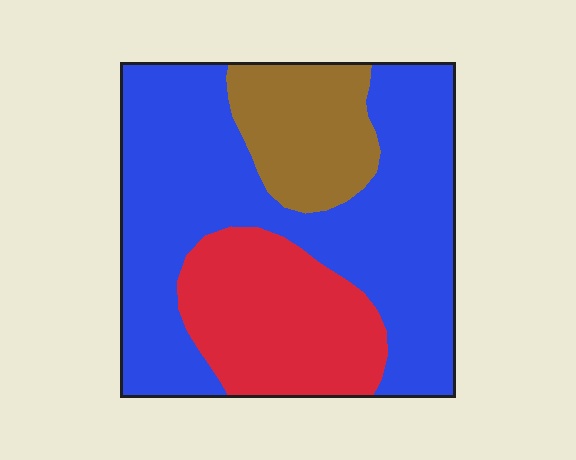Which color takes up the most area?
Blue, at roughly 60%.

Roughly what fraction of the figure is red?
Red takes up less than a quarter of the figure.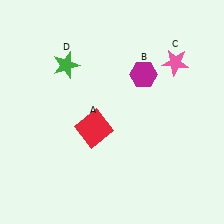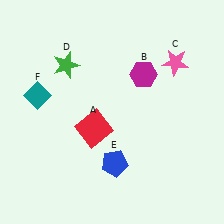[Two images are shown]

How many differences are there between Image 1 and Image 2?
There are 2 differences between the two images.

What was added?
A blue pentagon (E), a teal diamond (F) were added in Image 2.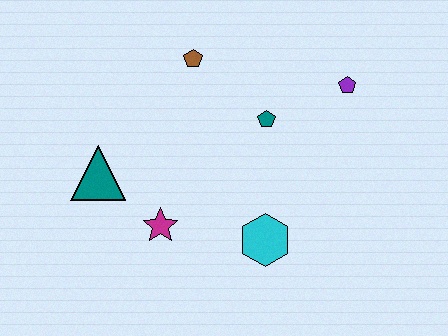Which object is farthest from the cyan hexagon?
The brown pentagon is farthest from the cyan hexagon.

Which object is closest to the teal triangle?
The magenta star is closest to the teal triangle.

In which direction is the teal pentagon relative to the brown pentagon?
The teal pentagon is to the right of the brown pentagon.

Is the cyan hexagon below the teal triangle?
Yes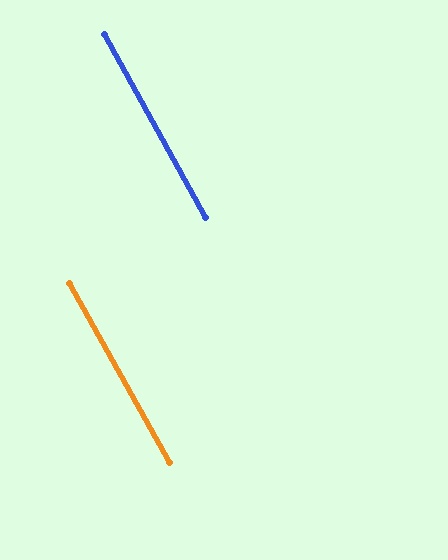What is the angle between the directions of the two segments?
Approximately 0 degrees.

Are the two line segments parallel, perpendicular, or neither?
Parallel — their directions differ by only 0.4°.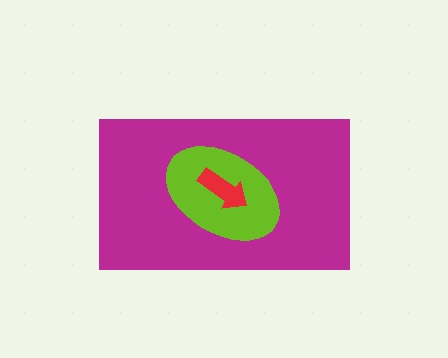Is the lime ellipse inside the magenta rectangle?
Yes.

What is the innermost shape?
The red arrow.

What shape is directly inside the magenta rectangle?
The lime ellipse.